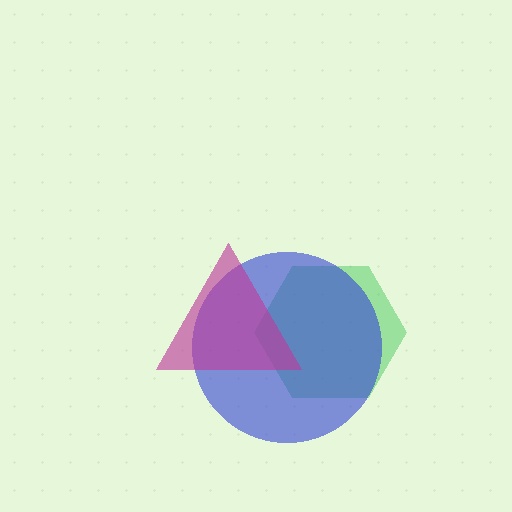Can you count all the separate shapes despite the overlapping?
Yes, there are 3 separate shapes.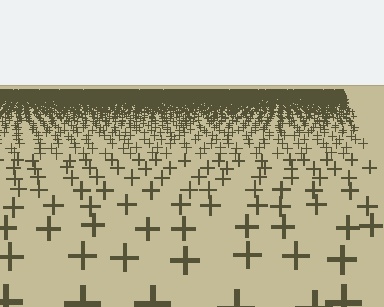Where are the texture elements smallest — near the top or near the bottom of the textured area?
Near the top.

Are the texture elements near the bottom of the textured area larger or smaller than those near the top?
Larger. Near the bottom, elements are closer to the viewer and appear at a bigger on-screen size.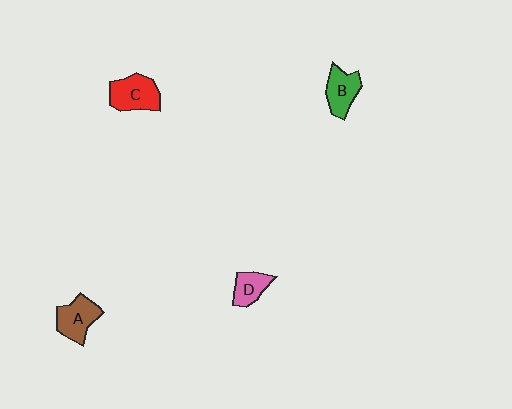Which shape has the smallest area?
Shape D (pink).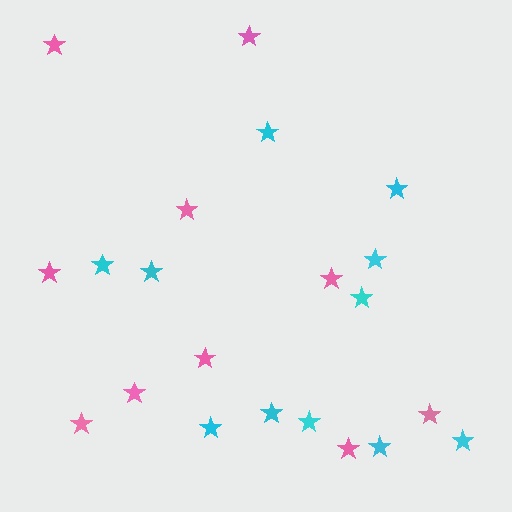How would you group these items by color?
There are 2 groups: one group of pink stars (10) and one group of cyan stars (11).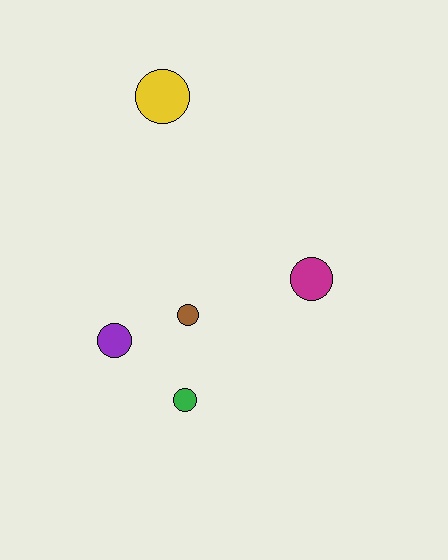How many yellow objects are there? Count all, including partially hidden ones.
There is 1 yellow object.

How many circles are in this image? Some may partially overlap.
There are 5 circles.